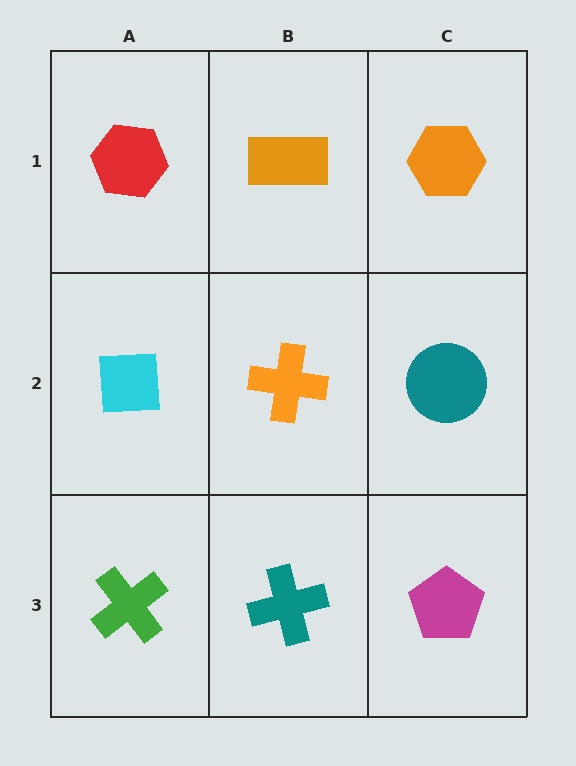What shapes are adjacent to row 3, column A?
A cyan square (row 2, column A), a teal cross (row 3, column B).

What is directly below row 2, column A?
A green cross.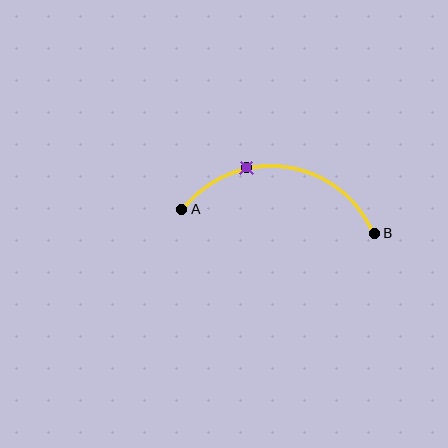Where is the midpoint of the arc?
The arc midpoint is the point on the curve farthest from the straight line joining A and B. It sits above that line.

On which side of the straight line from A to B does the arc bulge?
The arc bulges above the straight line connecting A and B.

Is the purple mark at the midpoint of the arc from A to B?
No. The purple mark lies on the arc but is closer to endpoint A. The arc midpoint would be at the point on the curve equidistant along the arc from both A and B.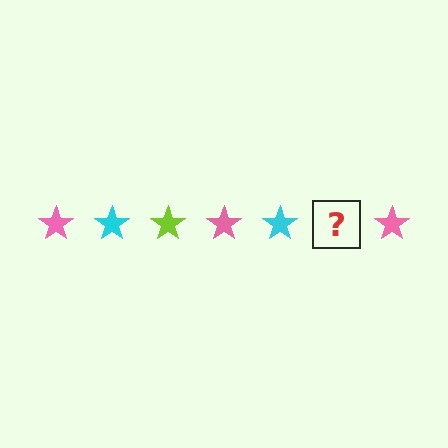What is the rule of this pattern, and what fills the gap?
The rule is that the pattern cycles through pink, cyan, lime stars. The gap should be filled with a lime star.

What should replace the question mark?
The question mark should be replaced with a lime star.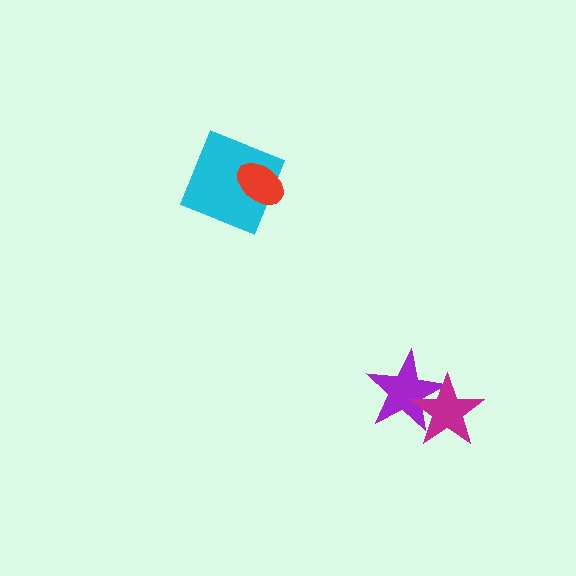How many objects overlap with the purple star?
1 object overlaps with the purple star.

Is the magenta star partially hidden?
No, no other shape covers it.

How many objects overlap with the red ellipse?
1 object overlaps with the red ellipse.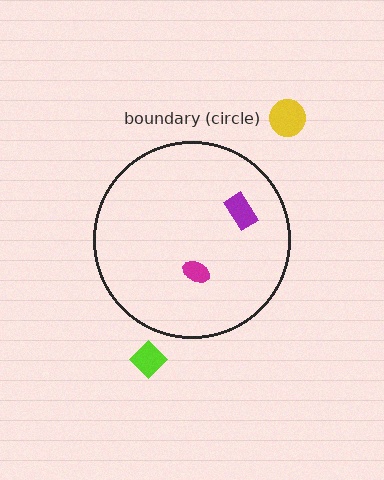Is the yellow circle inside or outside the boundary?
Outside.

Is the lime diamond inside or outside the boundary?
Outside.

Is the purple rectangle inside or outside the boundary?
Inside.